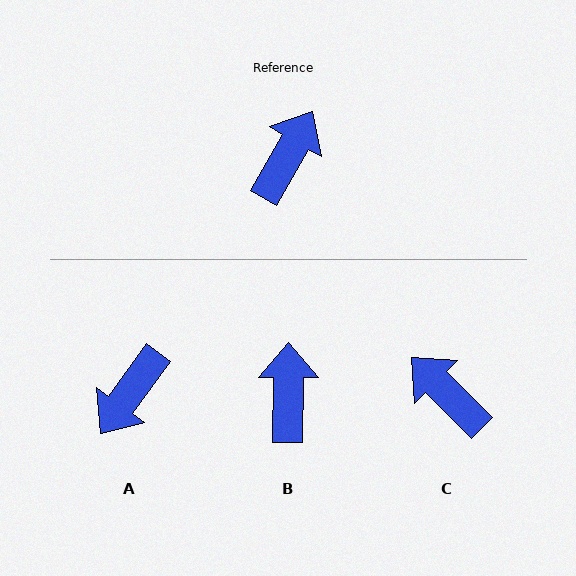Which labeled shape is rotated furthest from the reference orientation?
A, about 174 degrees away.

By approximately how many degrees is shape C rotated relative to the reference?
Approximately 75 degrees counter-clockwise.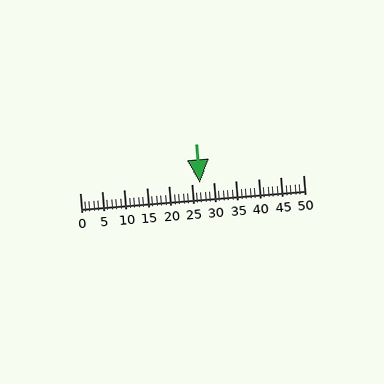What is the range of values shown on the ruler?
The ruler shows values from 0 to 50.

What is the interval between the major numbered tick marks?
The major tick marks are spaced 5 units apart.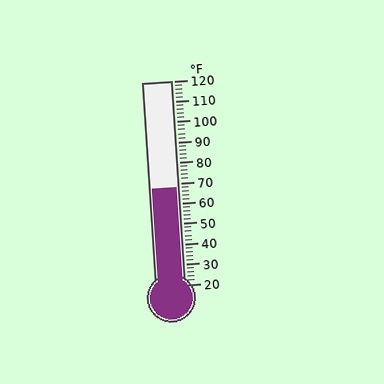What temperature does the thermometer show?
The thermometer shows approximately 68°F.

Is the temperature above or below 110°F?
The temperature is below 110°F.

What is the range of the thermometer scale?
The thermometer scale ranges from 20°F to 120°F.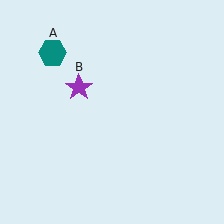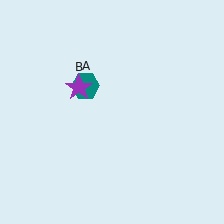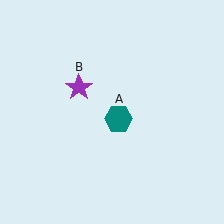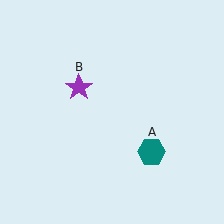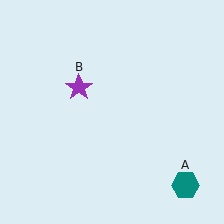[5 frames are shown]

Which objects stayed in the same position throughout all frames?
Purple star (object B) remained stationary.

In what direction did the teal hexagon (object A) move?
The teal hexagon (object A) moved down and to the right.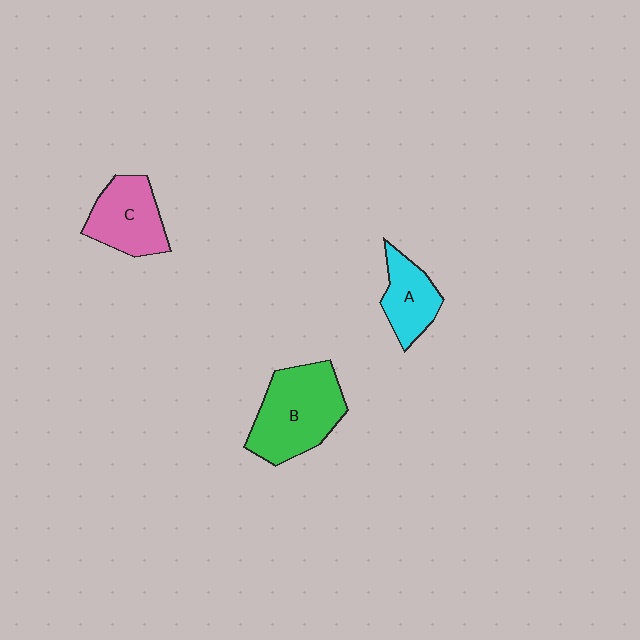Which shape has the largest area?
Shape B (green).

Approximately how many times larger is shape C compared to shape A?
Approximately 1.3 times.